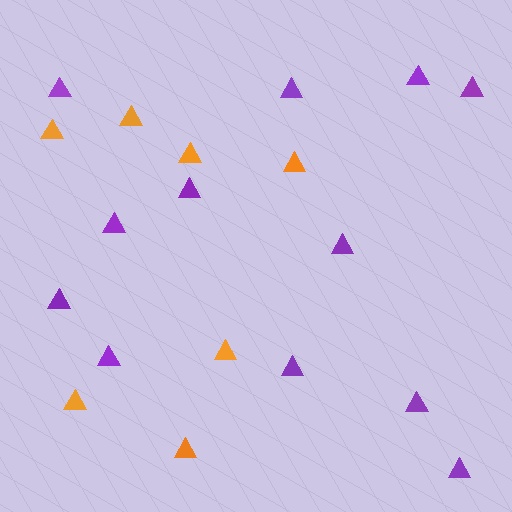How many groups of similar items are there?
There are 2 groups: one group of orange triangles (7) and one group of purple triangles (12).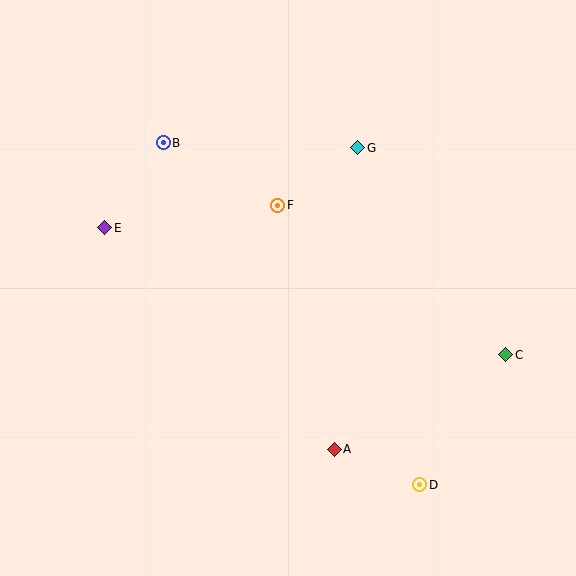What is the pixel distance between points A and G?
The distance between A and G is 303 pixels.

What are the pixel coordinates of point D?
Point D is at (420, 485).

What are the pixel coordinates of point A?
Point A is at (334, 449).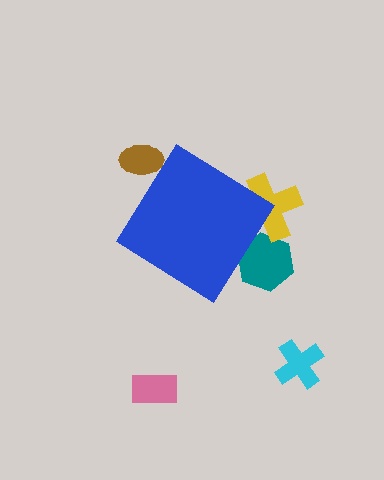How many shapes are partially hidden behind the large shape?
3 shapes are partially hidden.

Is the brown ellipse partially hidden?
Yes, the brown ellipse is partially hidden behind the blue diamond.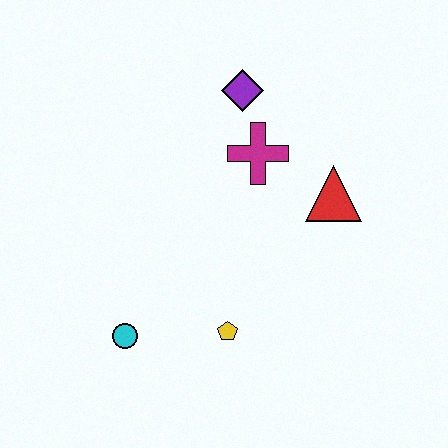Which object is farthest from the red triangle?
The cyan circle is farthest from the red triangle.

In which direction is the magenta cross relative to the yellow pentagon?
The magenta cross is above the yellow pentagon.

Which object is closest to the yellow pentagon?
The cyan circle is closest to the yellow pentagon.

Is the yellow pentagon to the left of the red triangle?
Yes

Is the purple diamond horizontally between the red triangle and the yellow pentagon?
Yes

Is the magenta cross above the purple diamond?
No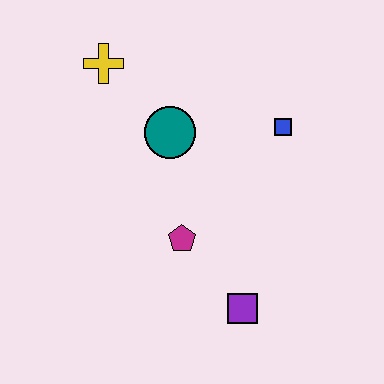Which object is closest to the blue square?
The teal circle is closest to the blue square.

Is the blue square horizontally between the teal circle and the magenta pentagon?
No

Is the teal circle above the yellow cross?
No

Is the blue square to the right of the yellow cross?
Yes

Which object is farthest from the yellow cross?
The purple square is farthest from the yellow cross.